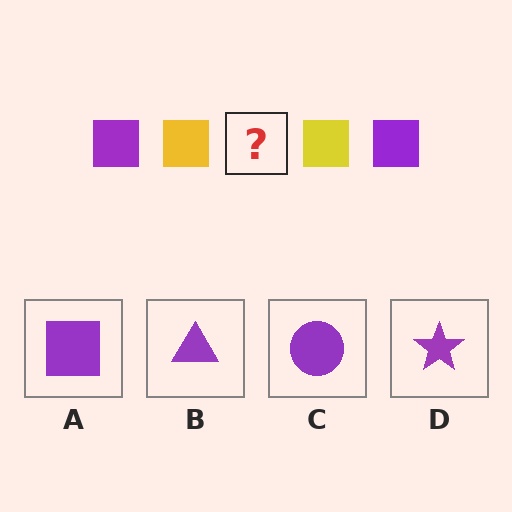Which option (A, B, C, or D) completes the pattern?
A.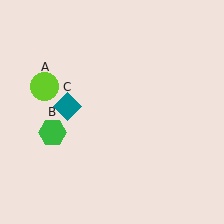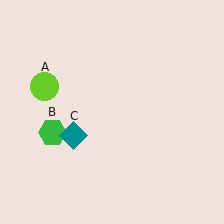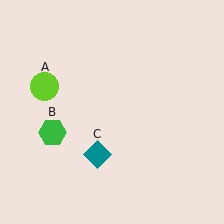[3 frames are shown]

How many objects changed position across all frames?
1 object changed position: teal diamond (object C).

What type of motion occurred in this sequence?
The teal diamond (object C) rotated counterclockwise around the center of the scene.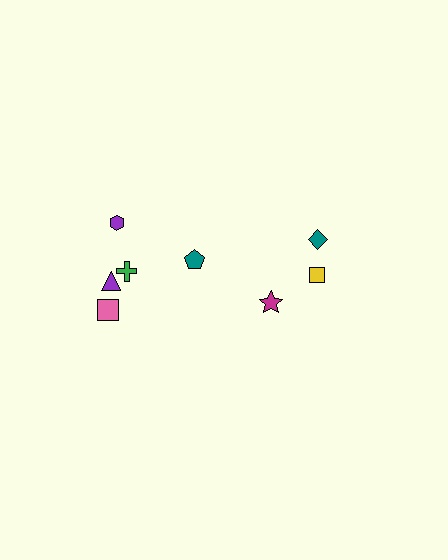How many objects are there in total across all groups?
There are 8 objects.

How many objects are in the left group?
There are 5 objects.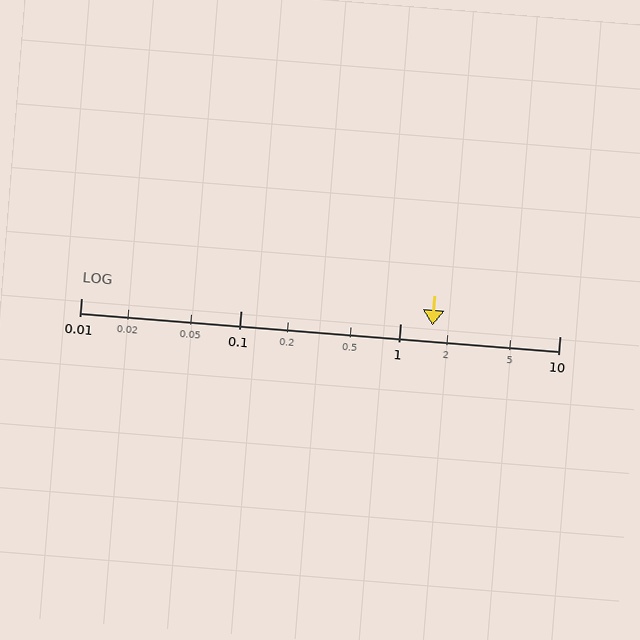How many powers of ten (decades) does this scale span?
The scale spans 3 decades, from 0.01 to 10.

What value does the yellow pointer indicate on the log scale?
The pointer indicates approximately 1.6.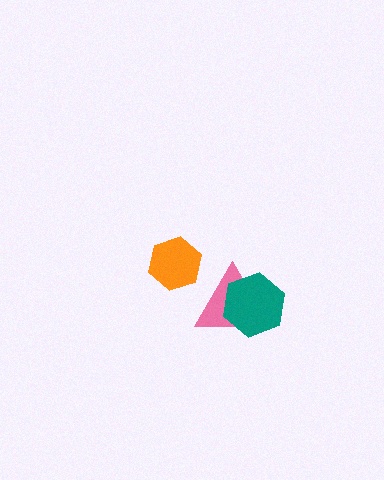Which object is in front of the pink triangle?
The teal hexagon is in front of the pink triangle.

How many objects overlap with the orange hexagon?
0 objects overlap with the orange hexagon.